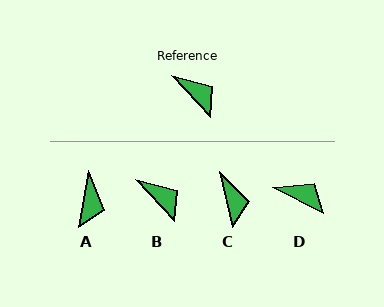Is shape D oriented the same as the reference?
No, it is off by about 20 degrees.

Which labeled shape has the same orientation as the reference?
B.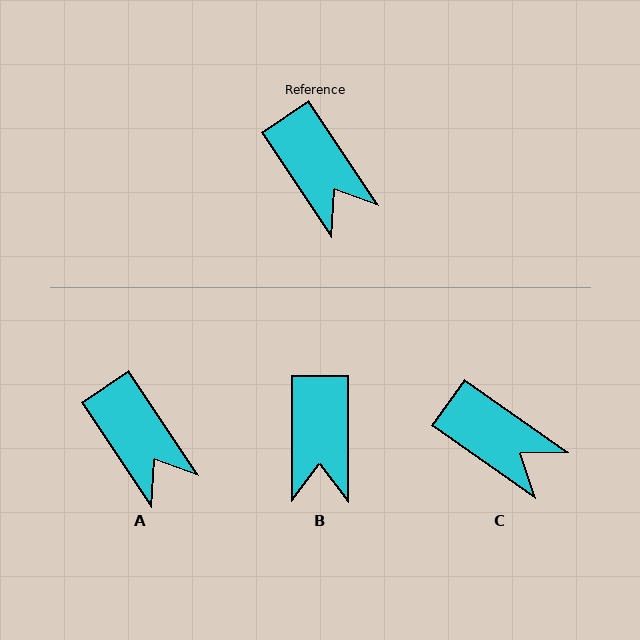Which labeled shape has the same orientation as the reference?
A.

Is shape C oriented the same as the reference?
No, it is off by about 21 degrees.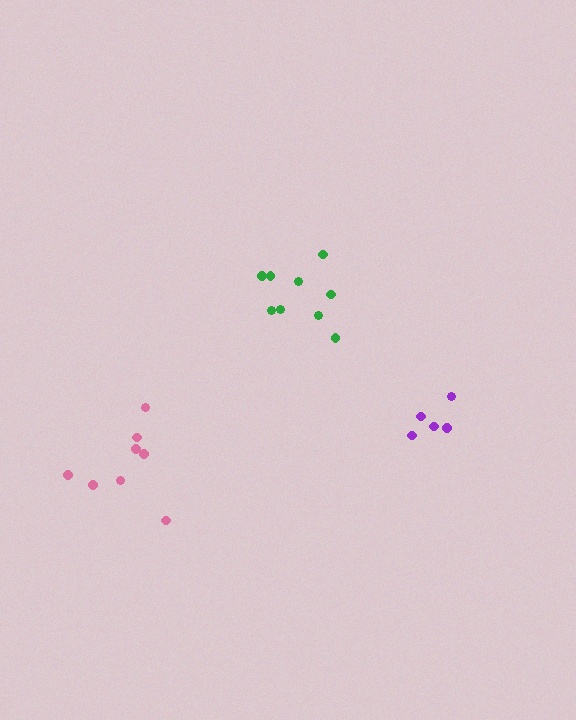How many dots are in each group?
Group 1: 8 dots, Group 2: 9 dots, Group 3: 5 dots (22 total).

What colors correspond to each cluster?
The clusters are colored: pink, green, purple.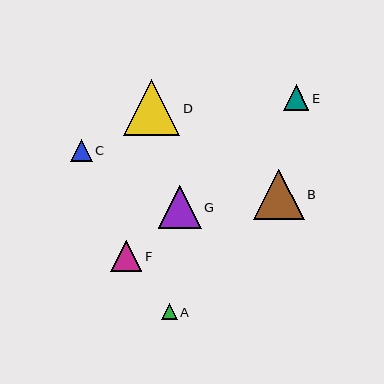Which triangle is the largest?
Triangle D is the largest with a size of approximately 56 pixels.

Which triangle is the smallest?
Triangle A is the smallest with a size of approximately 16 pixels.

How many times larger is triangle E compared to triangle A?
Triangle E is approximately 1.6 times the size of triangle A.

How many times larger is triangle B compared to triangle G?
Triangle B is approximately 1.2 times the size of triangle G.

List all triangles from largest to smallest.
From largest to smallest: D, B, G, F, E, C, A.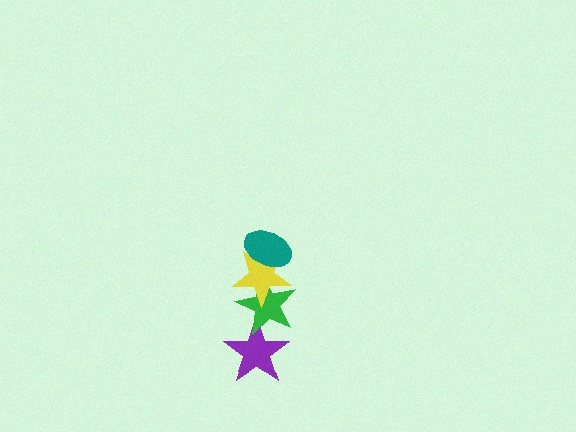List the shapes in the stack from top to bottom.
From top to bottom: the teal ellipse, the yellow star, the green star, the purple star.